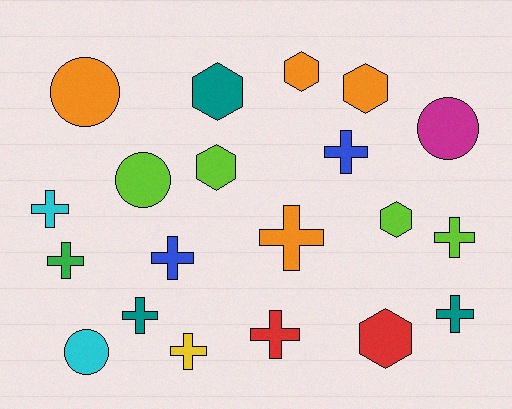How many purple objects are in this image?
There are no purple objects.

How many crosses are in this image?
There are 10 crosses.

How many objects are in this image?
There are 20 objects.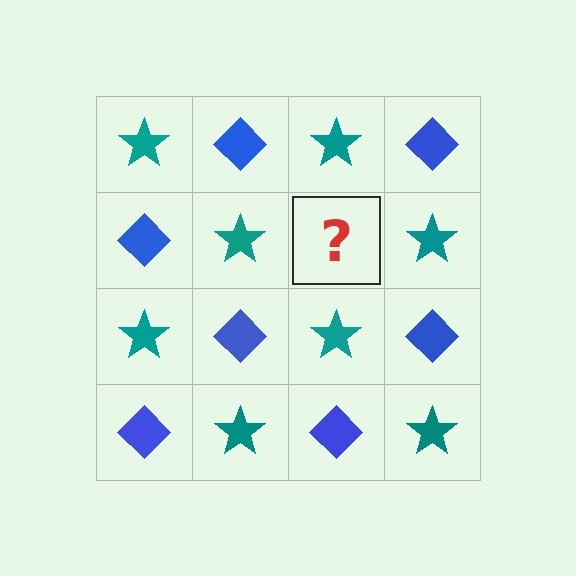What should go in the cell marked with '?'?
The missing cell should contain a blue diamond.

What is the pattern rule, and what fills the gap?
The rule is that it alternates teal star and blue diamond in a checkerboard pattern. The gap should be filled with a blue diamond.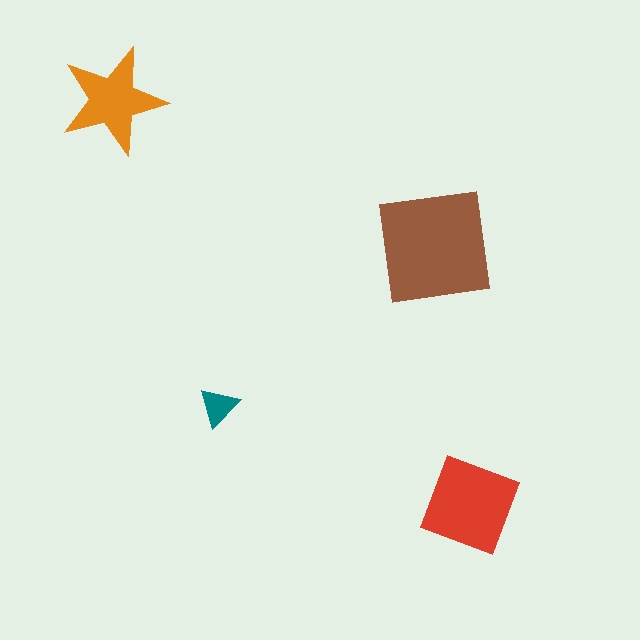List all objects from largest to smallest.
The brown square, the red diamond, the orange star, the teal triangle.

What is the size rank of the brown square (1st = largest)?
1st.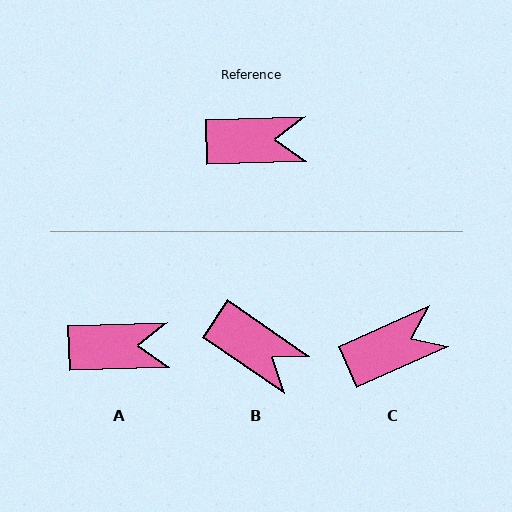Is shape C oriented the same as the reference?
No, it is off by about 22 degrees.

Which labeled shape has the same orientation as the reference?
A.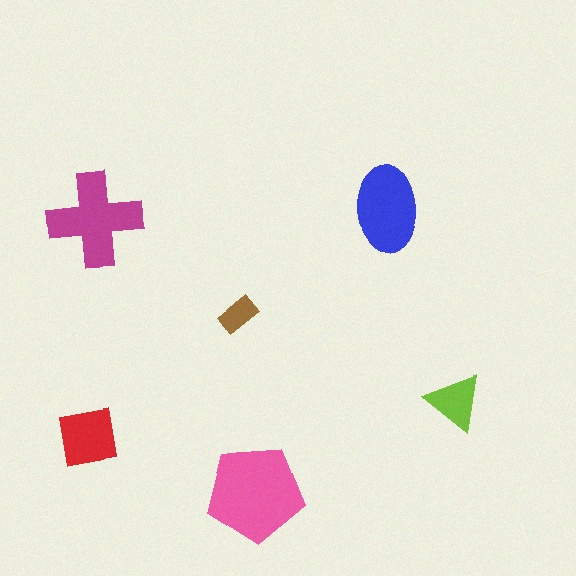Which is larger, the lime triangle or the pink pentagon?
The pink pentagon.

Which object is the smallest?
The brown rectangle.